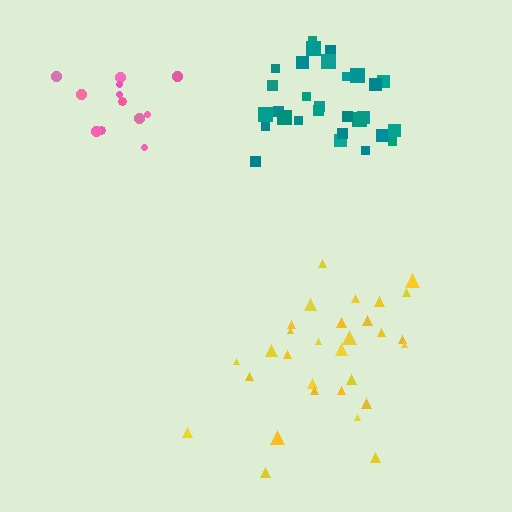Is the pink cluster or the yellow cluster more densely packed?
Pink.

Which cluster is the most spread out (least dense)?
Yellow.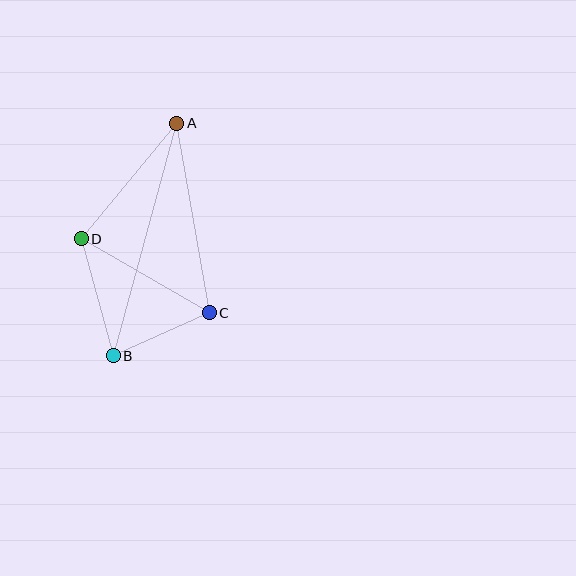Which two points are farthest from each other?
Points A and B are farthest from each other.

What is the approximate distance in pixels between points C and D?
The distance between C and D is approximately 148 pixels.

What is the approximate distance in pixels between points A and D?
The distance between A and D is approximately 150 pixels.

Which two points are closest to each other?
Points B and C are closest to each other.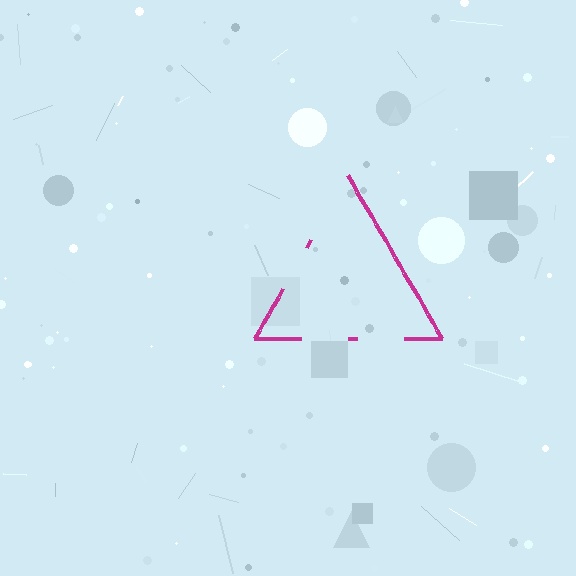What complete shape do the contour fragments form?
The contour fragments form a triangle.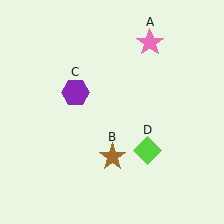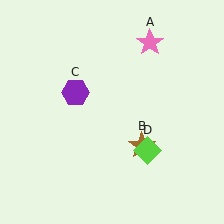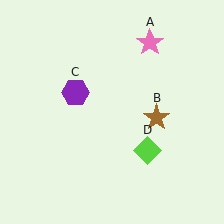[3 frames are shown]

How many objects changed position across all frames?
1 object changed position: brown star (object B).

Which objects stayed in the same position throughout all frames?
Pink star (object A) and purple hexagon (object C) and lime diamond (object D) remained stationary.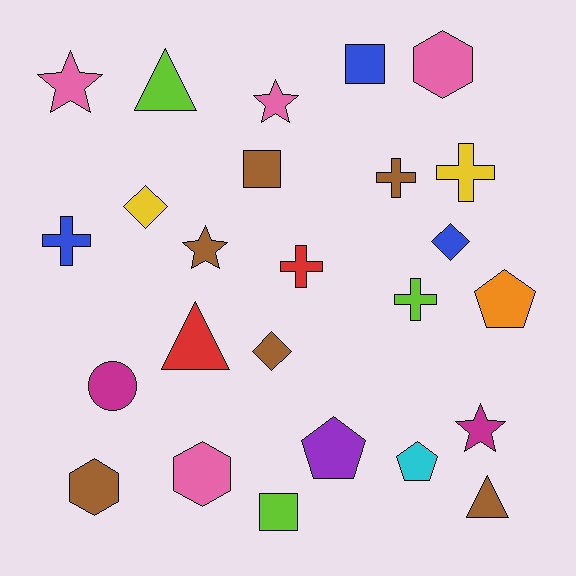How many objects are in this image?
There are 25 objects.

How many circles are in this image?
There is 1 circle.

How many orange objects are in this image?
There is 1 orange object.